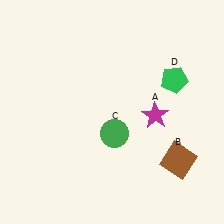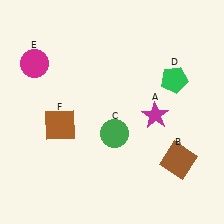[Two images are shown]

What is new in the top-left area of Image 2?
A magenta circle (E) was added in the top-left area of Image 2.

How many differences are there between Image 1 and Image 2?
There are 2 differences between the two images.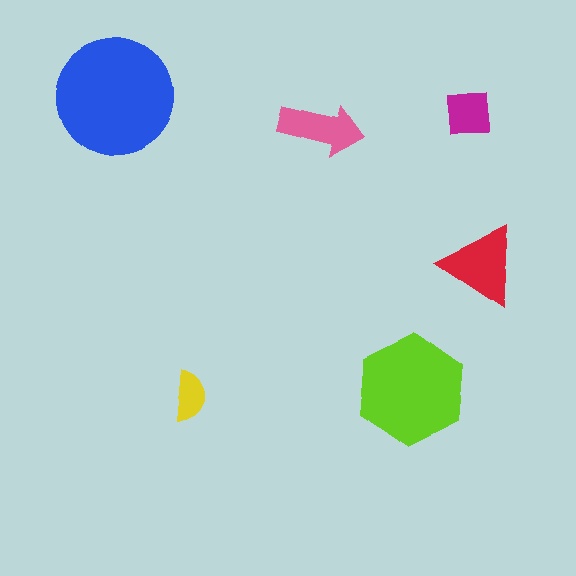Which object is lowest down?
The lime hexagon is bottommost.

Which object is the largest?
The blue circle.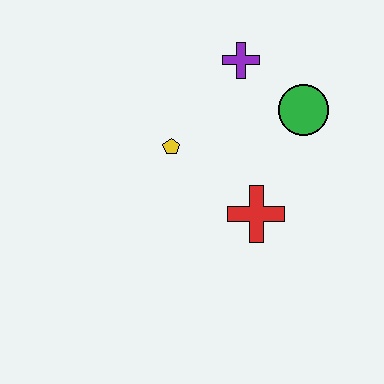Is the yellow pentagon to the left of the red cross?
Yes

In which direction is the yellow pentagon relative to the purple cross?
The yellow pentagon is below the purple cross.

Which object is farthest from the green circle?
The yellow pentagon is farthest from the green circle.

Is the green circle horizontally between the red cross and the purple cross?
No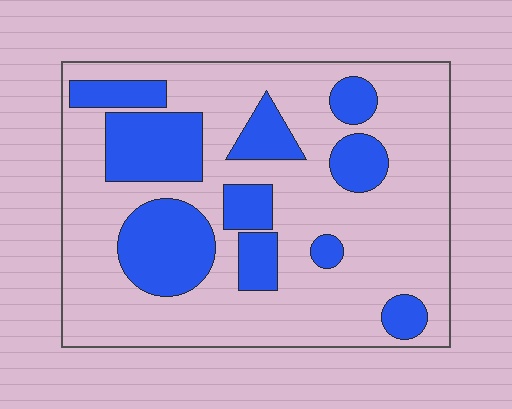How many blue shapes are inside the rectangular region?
10.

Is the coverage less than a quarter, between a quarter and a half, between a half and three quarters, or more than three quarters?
Between a quarter and a half.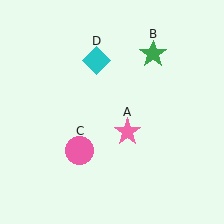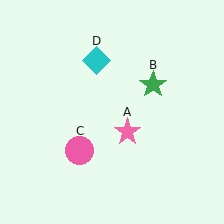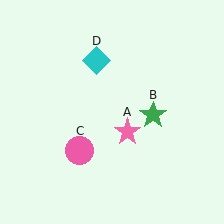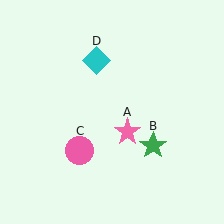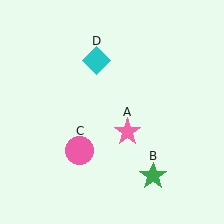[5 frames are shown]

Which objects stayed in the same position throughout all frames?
Pink star (object A) and pink circle (object C) and cyan diamond (object D) remained stationary.